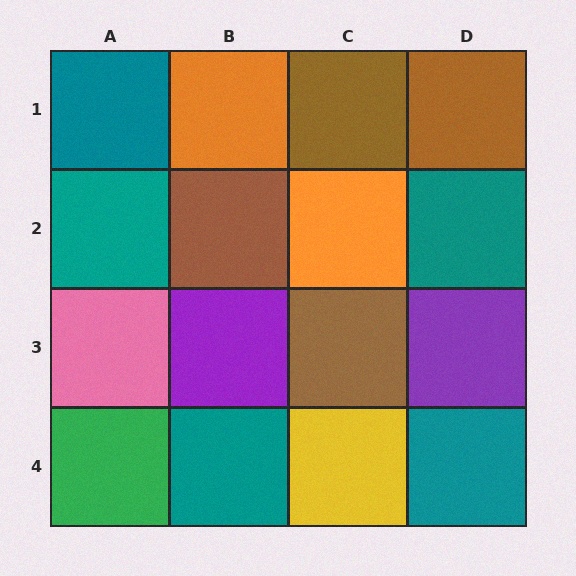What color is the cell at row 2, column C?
Orange.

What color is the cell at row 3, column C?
Brown.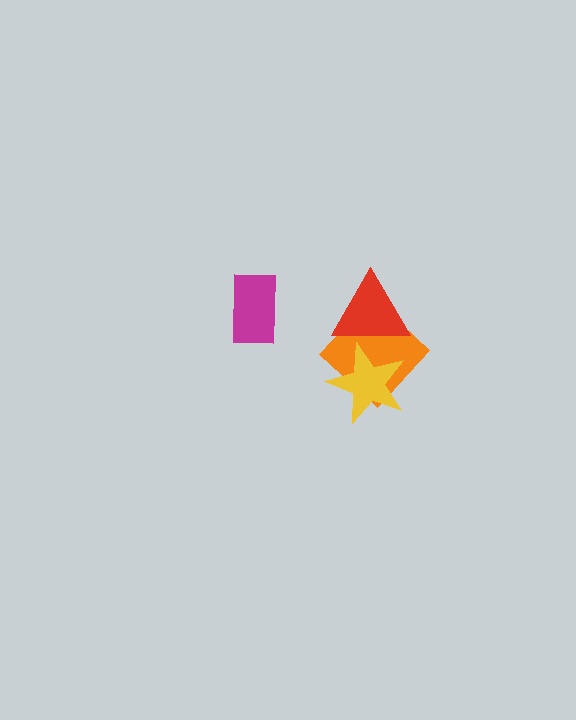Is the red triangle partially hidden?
Yes, it is partially covered by another shape.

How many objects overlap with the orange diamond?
2 objects overlap with the orange diamond.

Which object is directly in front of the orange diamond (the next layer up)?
The red triangle is directly in front of the orange diamond.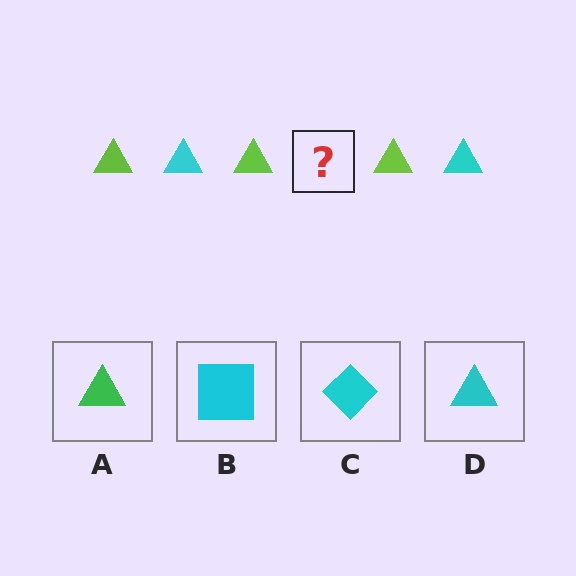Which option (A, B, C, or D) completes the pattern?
D.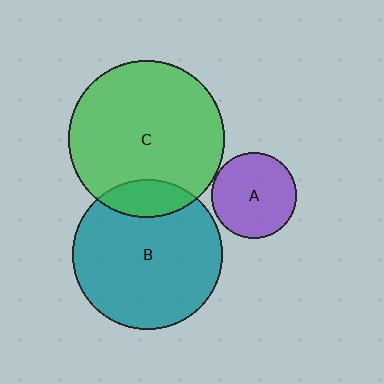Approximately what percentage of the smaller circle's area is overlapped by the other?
Approximately 15%.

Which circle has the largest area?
Circle C (green).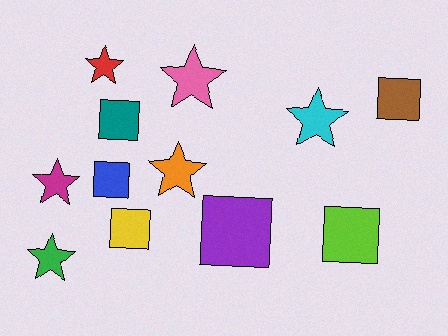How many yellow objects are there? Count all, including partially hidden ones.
There is 1 yellow object.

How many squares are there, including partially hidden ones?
There are 6 squares.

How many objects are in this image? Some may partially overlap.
There are 12 objects.